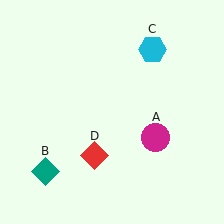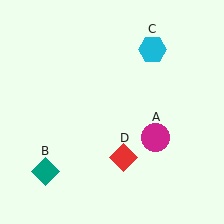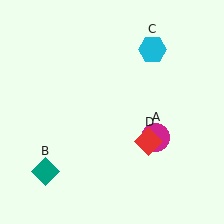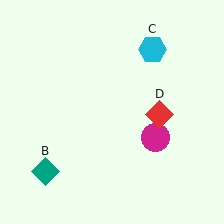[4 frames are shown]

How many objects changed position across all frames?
1 object changed position: red diamond (object D).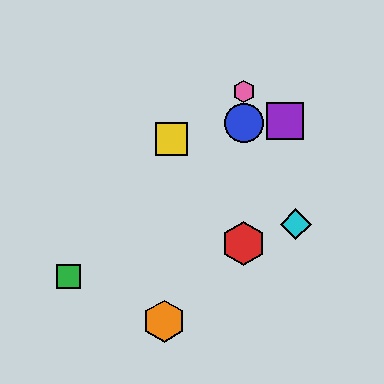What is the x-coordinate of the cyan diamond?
The cyan diamond is at x≈296.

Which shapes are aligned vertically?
The red hexagon, the blue circle, the pink hexagon are aligned vertically.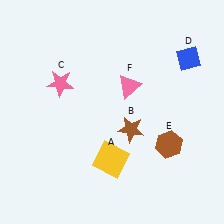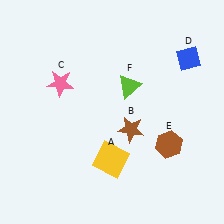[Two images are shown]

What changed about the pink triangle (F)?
In Image 1, F is pink. In Image 2, it changed to lime.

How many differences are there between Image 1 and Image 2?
There is 1 difference between the two images.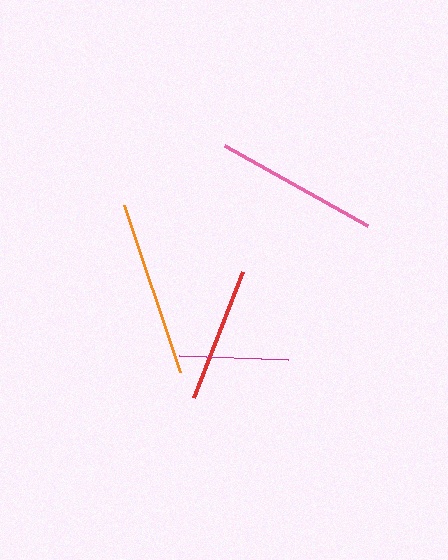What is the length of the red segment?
The red segment is approximately 135 pixels long.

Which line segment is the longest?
The orange line is the longest at approximately 176 pixels.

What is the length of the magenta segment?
The magenta segment is approximately 110 pixels long.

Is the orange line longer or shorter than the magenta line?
The orange line is longer than the magenta line.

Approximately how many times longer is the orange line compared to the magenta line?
The orange line is approximately 1.6 times the length of the magenta line.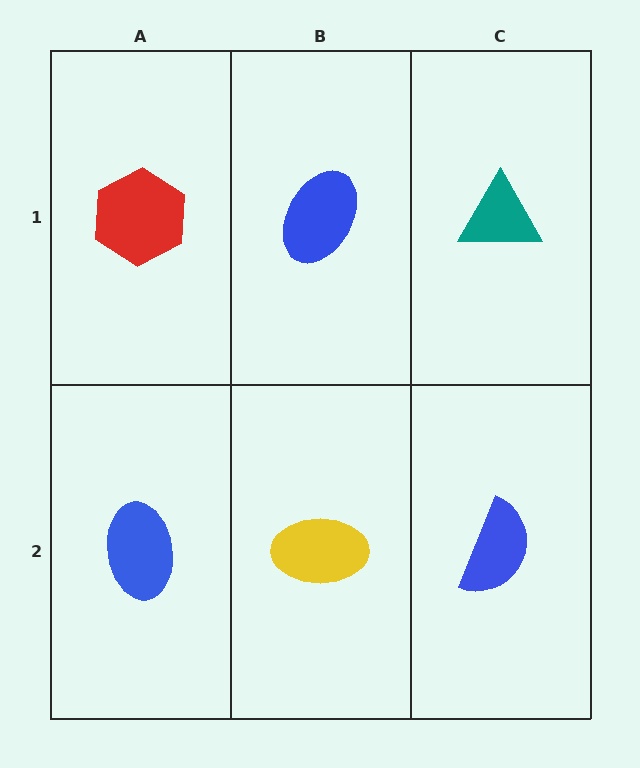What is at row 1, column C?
A teal triangle.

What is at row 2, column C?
A blue semicircle.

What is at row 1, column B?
A blue ellipse.